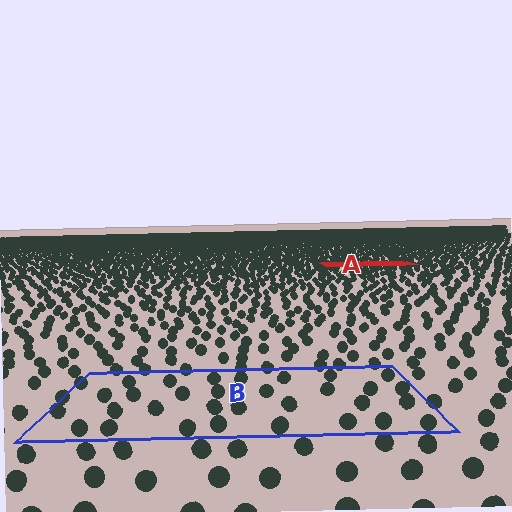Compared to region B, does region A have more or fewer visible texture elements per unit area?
Region A has more texture elements per unit area — they are packed more densely because it is farther away.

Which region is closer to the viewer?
Region B is closer. The texture elements there are larger and more spread out.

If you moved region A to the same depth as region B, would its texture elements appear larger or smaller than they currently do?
They would appear larger. At a closer depth, the same texture elements are projected at a bigger on-screen size.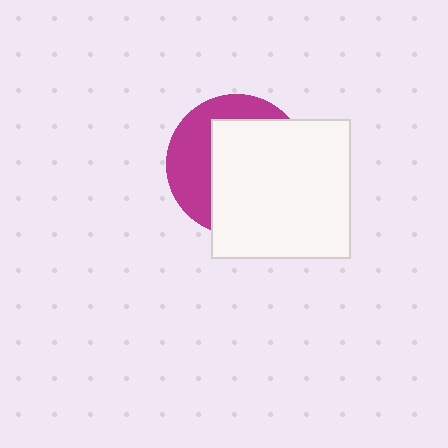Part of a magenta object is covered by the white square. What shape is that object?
It is a circle.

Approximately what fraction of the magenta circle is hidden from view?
Roughly 62% of the magenta circle is hidden behind the white square.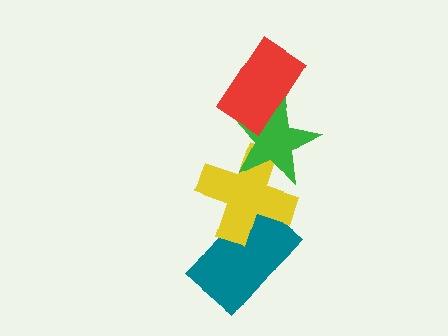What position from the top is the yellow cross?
The yellow cross is 3rd from the top.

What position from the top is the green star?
The green star is 2nd from the top.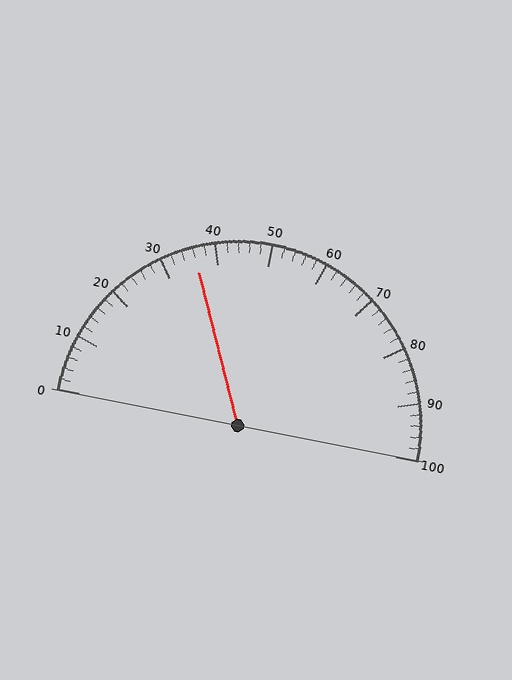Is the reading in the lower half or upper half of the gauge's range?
The reading is in the lower half of the range (0 to 100).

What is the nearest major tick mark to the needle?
The nearest major tick mark is 40.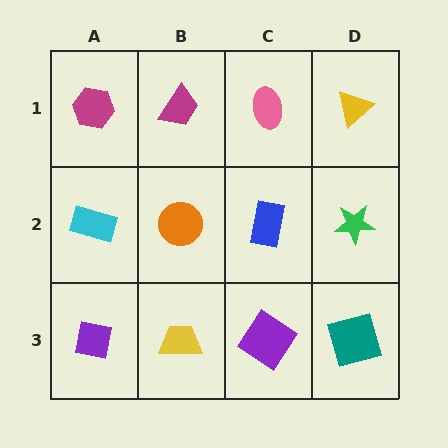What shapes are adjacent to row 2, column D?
A yellow triangle (row 1, column D), a teal square (row 3, column D), a blue rectangle (row 2, column C).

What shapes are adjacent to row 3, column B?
An orange circle (row 2, column B), a purple square (row 3, column A), a purple diamond (row 3, column C).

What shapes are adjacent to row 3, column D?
A green star (row 2, column D), a purple diamond (row 3, column C).